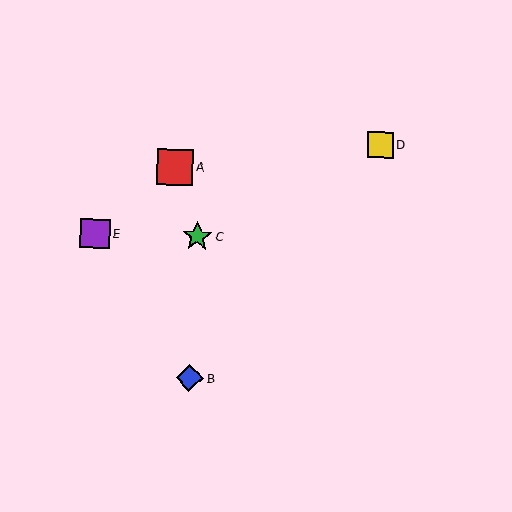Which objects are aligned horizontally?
Objects C, E are aligned horizontally.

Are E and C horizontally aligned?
Yes, both are at y≈234.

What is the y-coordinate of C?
Object C is at y≈237.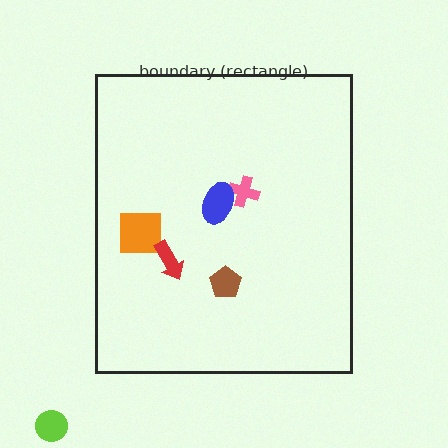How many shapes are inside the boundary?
5 inside, 1 outside.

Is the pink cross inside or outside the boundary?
Inside.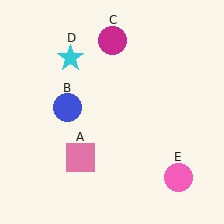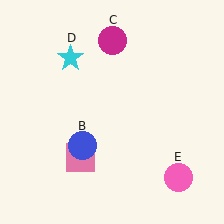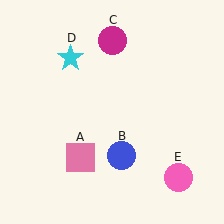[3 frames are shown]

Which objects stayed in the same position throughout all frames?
Pink square (object A) and magenta circle (object C) and cyan star (object D) and pink circle (object E) remained stationary.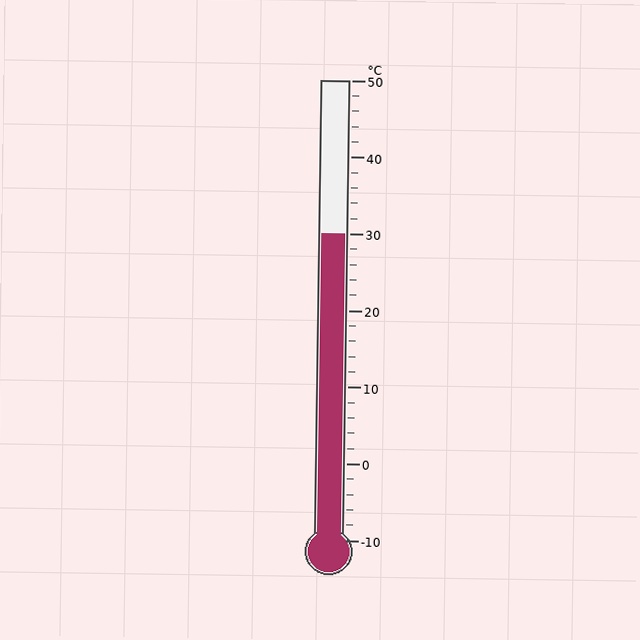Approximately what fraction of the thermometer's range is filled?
The thermometer is filled to approximately 65% of its range.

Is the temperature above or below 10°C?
The temperature is above 10°C.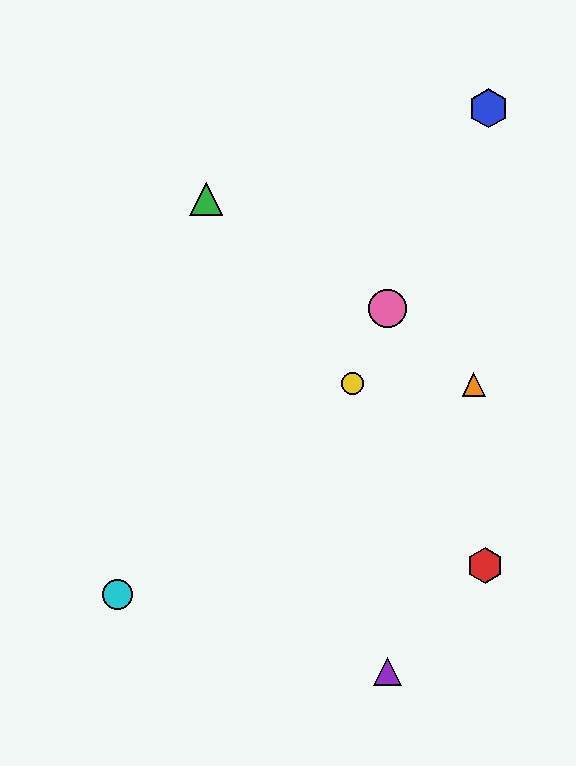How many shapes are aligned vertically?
2 shapes (the purple triangle, the pink circle) are aligned vertically.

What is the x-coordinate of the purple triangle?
The purple triangle is at x≈388.